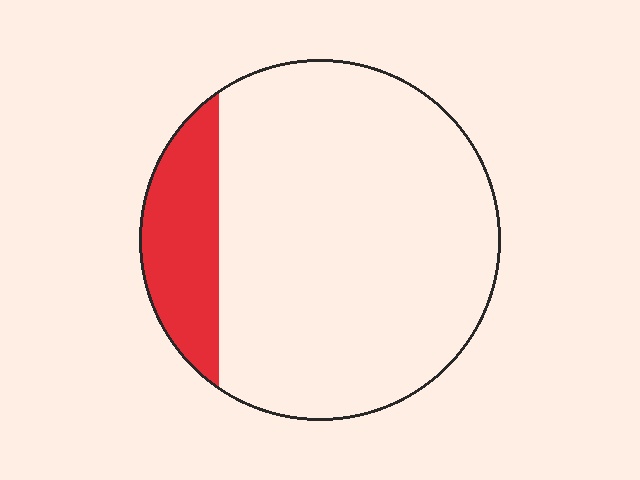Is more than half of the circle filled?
No.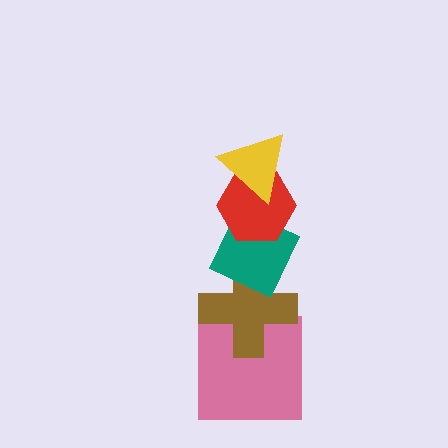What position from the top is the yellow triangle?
The yellow triangle is 1st from the top.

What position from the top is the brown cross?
The brown cross is 4th from the top.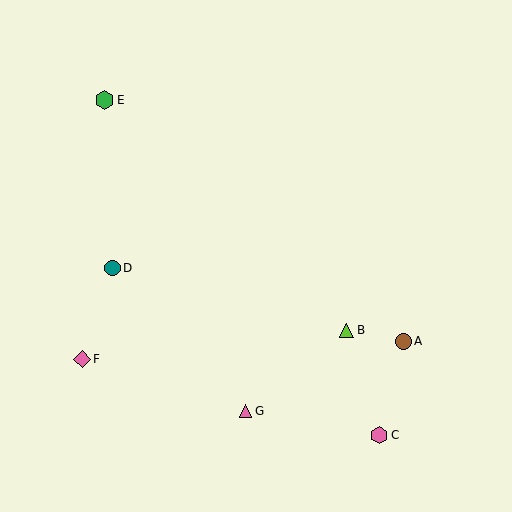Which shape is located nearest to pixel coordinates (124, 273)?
The teal circle (labeled D) at (112, 268) is nearest to that location.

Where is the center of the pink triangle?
The center of the pink triangle is at (245, 411).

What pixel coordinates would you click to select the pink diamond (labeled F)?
Click at (82, 359) to select the pink diamond F.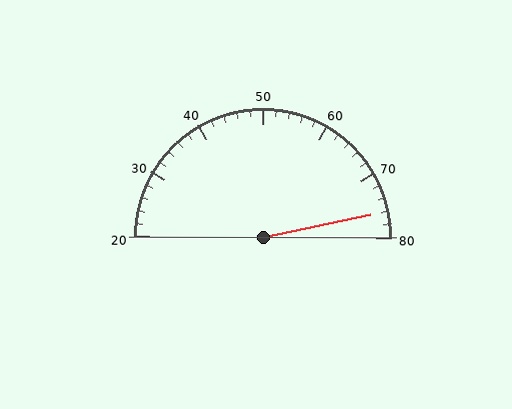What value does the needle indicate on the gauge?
The needle indicates approximately 76.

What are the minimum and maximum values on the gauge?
The gauge ranges from 20 to 80.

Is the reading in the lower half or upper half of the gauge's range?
The reading is in the upper half of the range (20 to 80).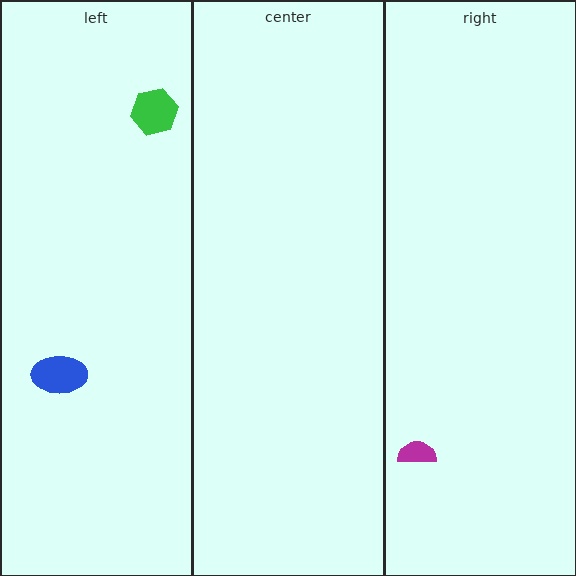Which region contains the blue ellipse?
The left region.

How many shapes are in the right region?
1.